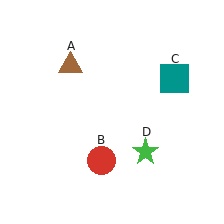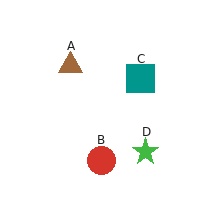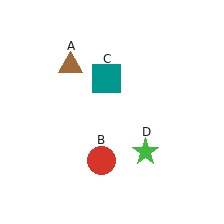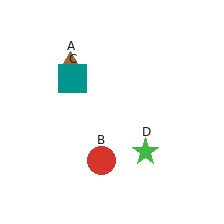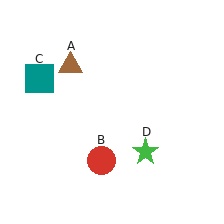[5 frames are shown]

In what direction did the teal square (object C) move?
The teal square (object C) moved left.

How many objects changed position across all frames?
1 object changed position: teal square (object C).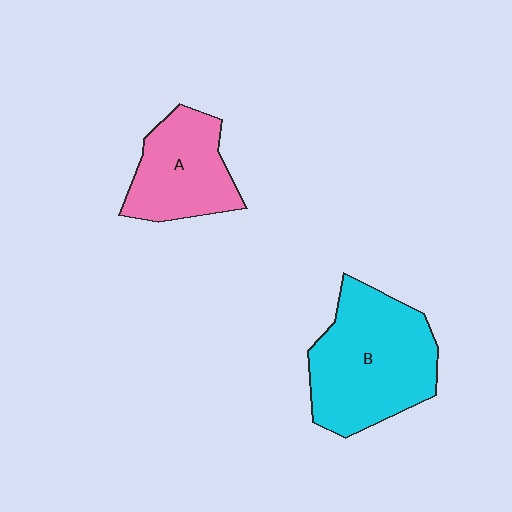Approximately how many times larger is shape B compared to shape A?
Approximately 1.5 times.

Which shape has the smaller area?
Shape A (pink).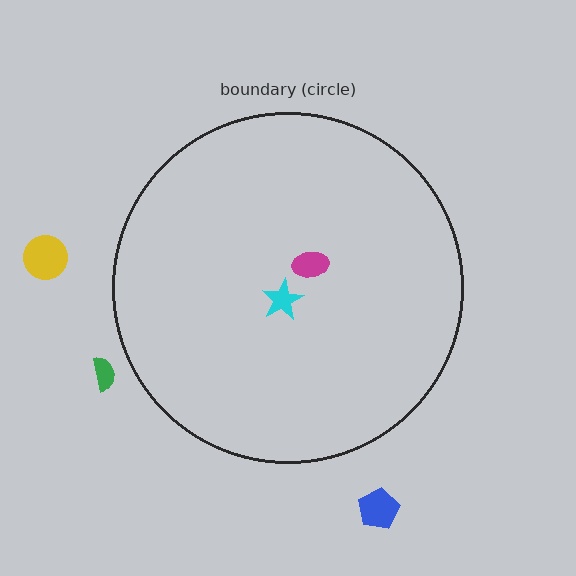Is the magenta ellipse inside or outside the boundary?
Inside.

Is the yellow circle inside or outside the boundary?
Outside.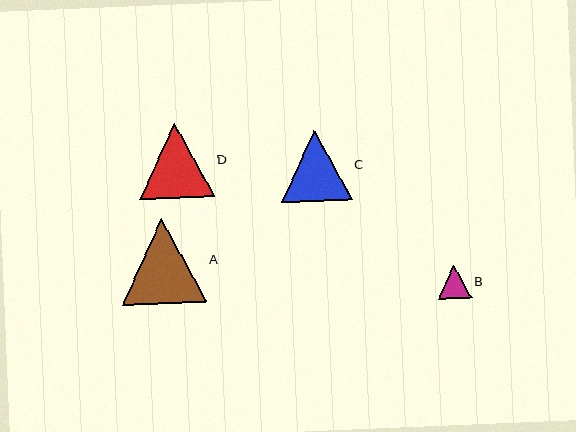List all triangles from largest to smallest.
From largest to smallest: A, D, C, B.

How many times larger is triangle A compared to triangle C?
Triangle A is approximately 1.2 times the size of triangle C.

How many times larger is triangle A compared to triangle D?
Triangle A is approximately 1.1 times the size of triangle D.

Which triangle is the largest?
Triangle A is the largest with a size of approximately 85 pixels.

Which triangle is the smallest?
Triangle B is the smallest with a size of approximately 33 pixels.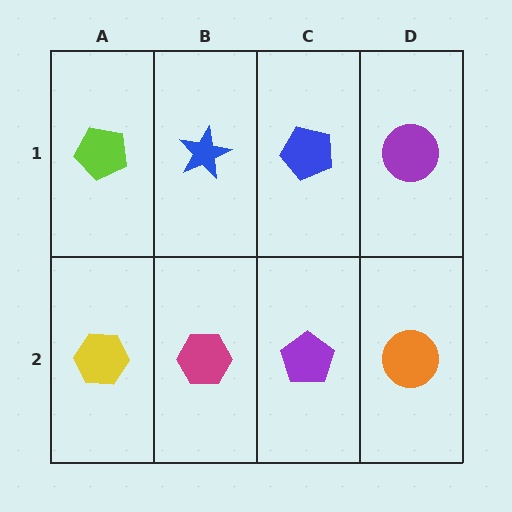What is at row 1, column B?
A blue star.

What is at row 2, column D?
An orange circle.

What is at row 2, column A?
A yellow hexagon.